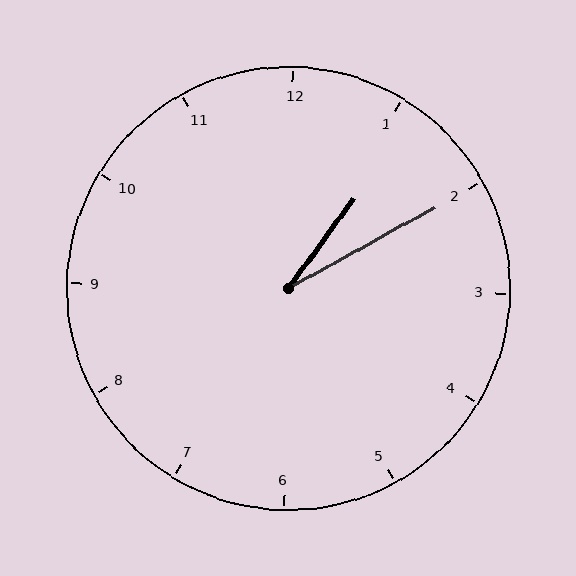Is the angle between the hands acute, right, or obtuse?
It is acute.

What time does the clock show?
1:10.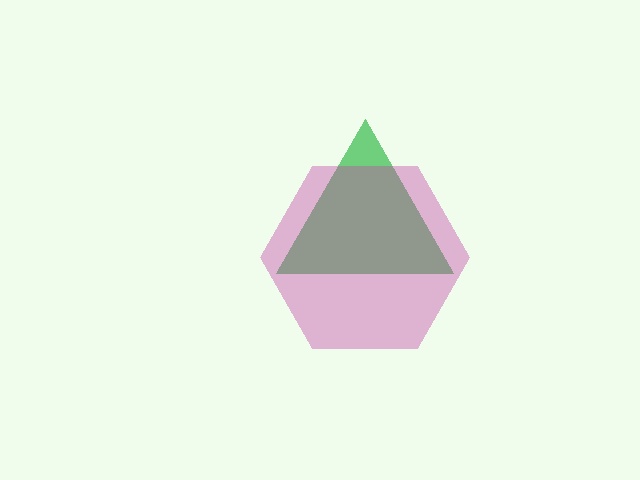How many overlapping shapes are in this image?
There are 2 overlapping shapes in the image.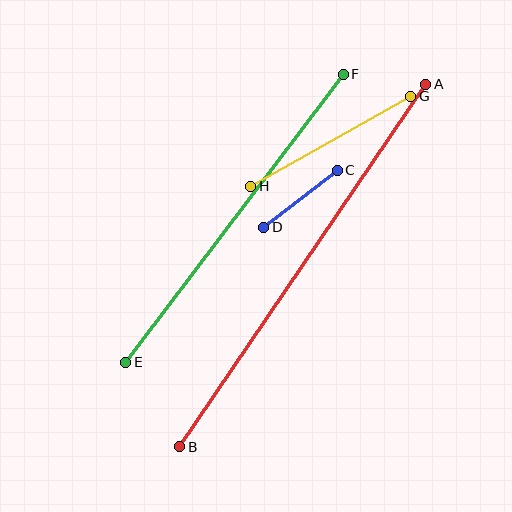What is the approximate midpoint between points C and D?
The midpoint is at approximately (300, 199) pixels.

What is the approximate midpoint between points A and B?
The midpoint is at approximately (303, 265) pixels.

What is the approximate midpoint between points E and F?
The midpoint is at approximately (235, 218) pixels.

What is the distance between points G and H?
The distance is approximately 183 pixels.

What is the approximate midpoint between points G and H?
The midpoint is at approximately (331, 141) pixels.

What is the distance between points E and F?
The distance is approximately 361 pixels.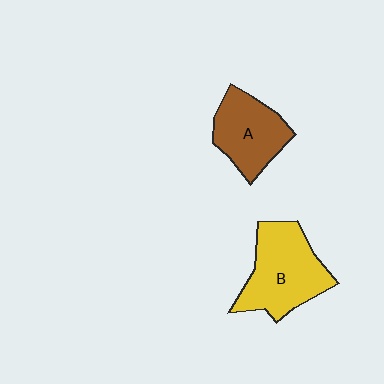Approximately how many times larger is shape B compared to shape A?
Approximately 1.3 times.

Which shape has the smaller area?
Shape A (brown).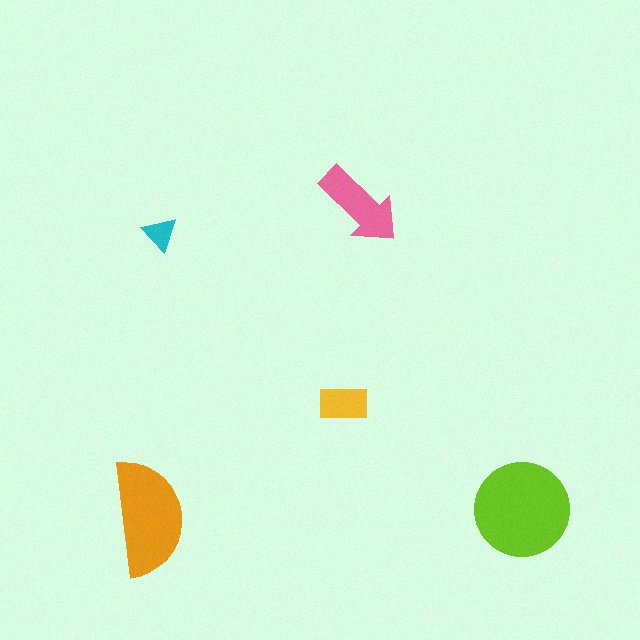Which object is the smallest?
The cyan triangle.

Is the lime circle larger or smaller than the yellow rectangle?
Larger.